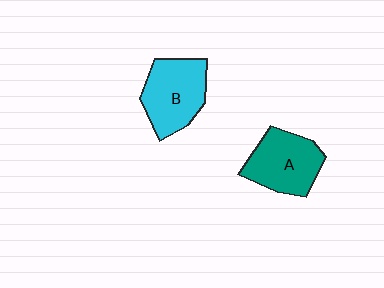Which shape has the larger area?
Shape B (cyan).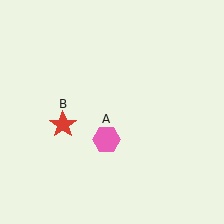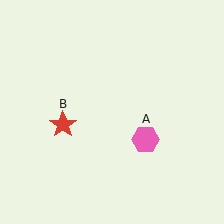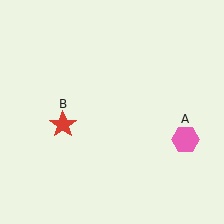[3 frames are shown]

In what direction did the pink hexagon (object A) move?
The pink hexagon (object A) moved right.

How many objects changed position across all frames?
1 object changed position: pink hexagon (object A).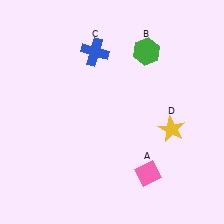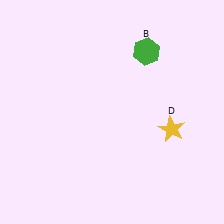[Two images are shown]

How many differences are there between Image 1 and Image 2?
There are 2 differences between the two images.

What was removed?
The pink diamond (A), the blue cross (C) were removed in Image 2.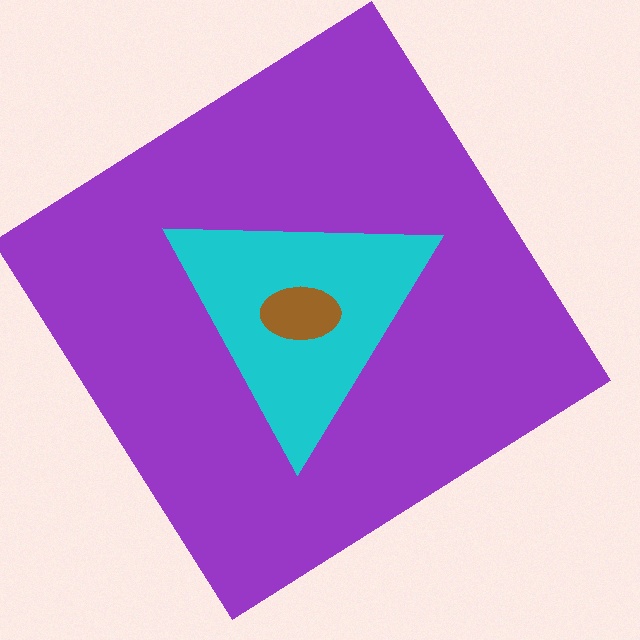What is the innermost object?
The brown ellipse.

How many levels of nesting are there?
3.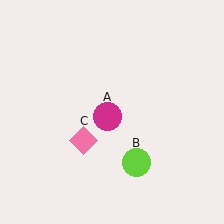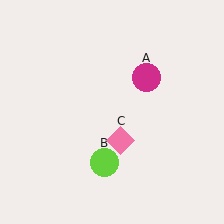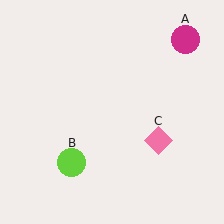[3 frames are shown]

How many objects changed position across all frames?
3 objects changed position: magenta circle (object A), lime circle (object B), pink diamond (object C).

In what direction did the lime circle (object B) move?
The lime circle (object B) moved left.